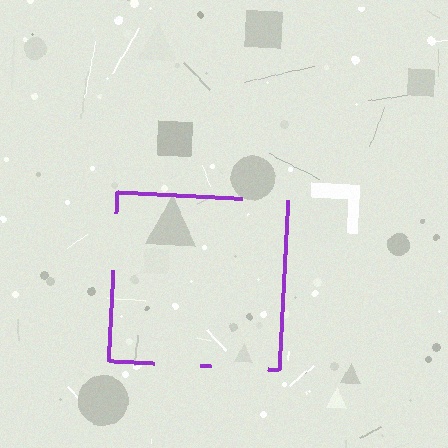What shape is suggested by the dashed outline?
The dashed outline suggests a square.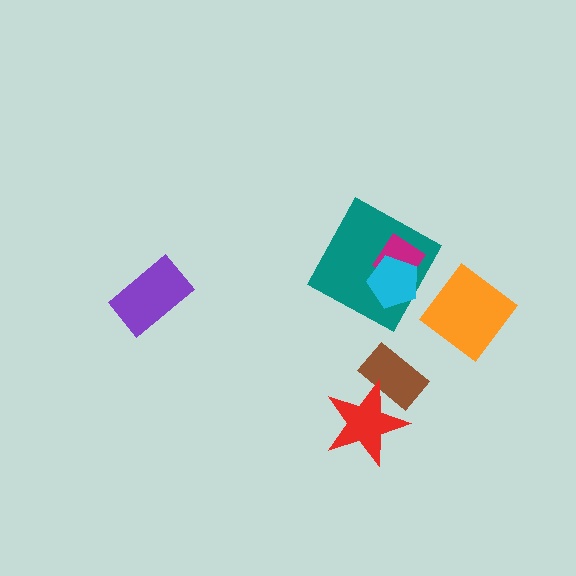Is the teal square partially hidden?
Yes, it is partially covered by another shape.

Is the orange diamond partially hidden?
No, no other shape covers it.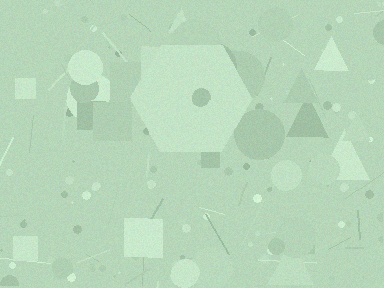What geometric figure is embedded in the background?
A hexagon is embedded in the background.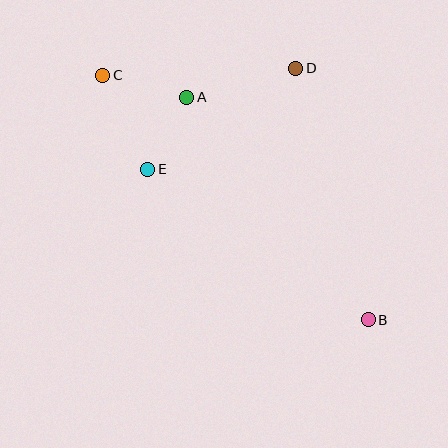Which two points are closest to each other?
Points A and E are closest to each other.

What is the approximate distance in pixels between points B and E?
The distance between B and E is approximately 267 pixels.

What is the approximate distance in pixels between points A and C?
The distance between A and C is approximately 87 pixels.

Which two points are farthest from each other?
Points B and C are farthest from each other.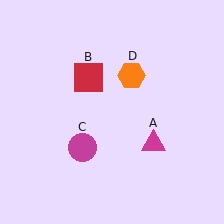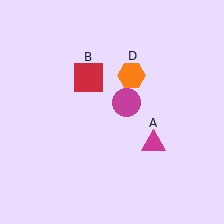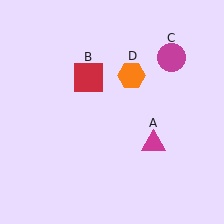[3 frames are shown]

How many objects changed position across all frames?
1 object changed position: magenta circle (object C).